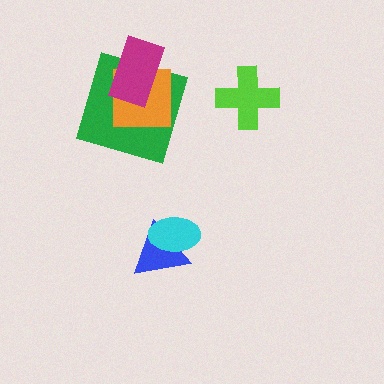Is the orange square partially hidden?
Yes, it is partially covered by another shape.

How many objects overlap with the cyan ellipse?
1 object overlaps with the cyan ellipse.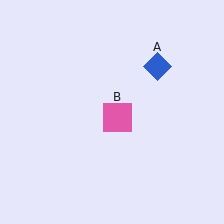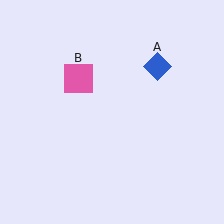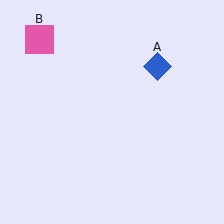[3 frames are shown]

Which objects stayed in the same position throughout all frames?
Blue diamond (object A) remained stationary.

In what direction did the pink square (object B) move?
The pink square (object B) moved up and to the left.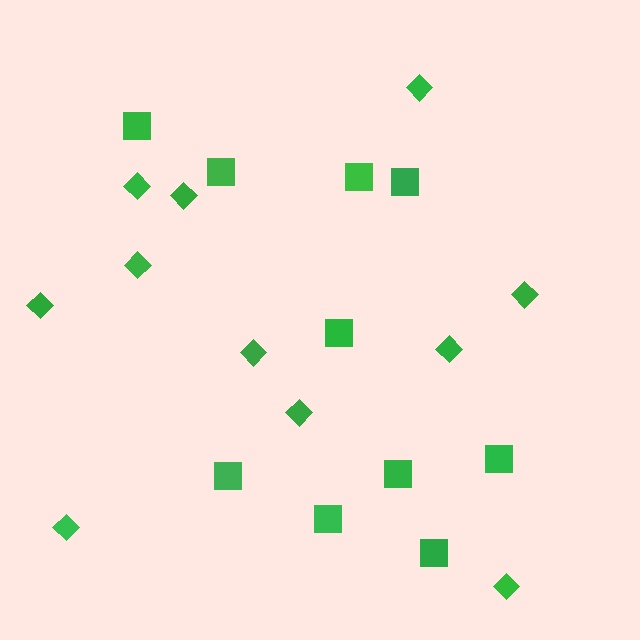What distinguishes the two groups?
There are 2 groups: one group of squares (10) and one group of diamonds (11).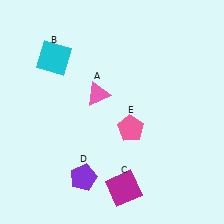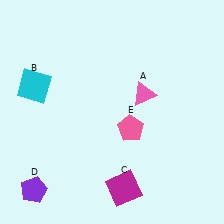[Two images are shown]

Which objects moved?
The objects that moved are: the pink triangle (A), the cyan square (B), the purple pentagon (D).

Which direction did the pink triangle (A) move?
The pink triangle (A) moved right.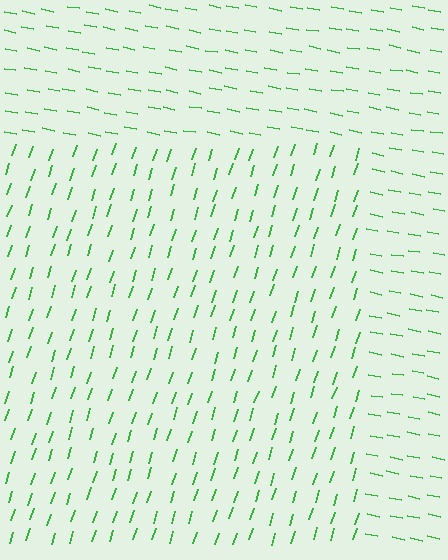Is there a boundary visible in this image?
Yes, there is a texture boundary formed by a change in line orientation.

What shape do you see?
I see a rectangle.